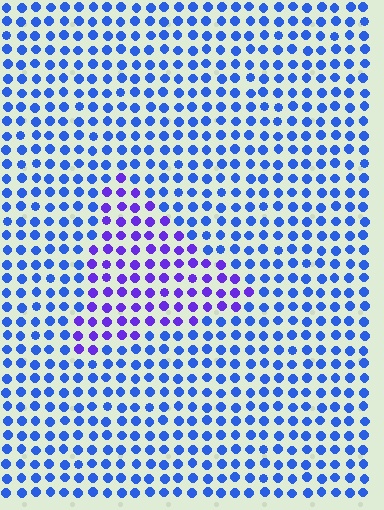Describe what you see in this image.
The image is filled with small blue elements in a uniform arrangement. A triangle-shaped region is visible where the elements are tinted to a slightly different hue, forming a subtle color boundary.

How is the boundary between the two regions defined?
The boundary is defined purely by a slight shift in hue (about 38 degrees). Spacing, size, and orientation are identical on both sides.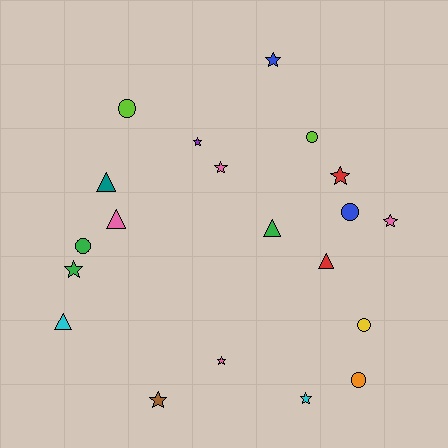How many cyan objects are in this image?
There are 2 cyan objects.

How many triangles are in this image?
There are 5 triangles.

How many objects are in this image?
There are 20 objects.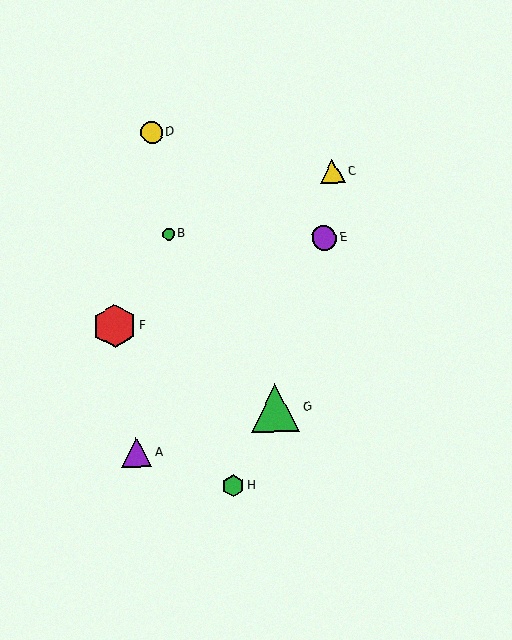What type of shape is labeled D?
Shape D is a yellow circle.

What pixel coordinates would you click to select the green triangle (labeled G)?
Click at (275, 408) to select the green triangle G.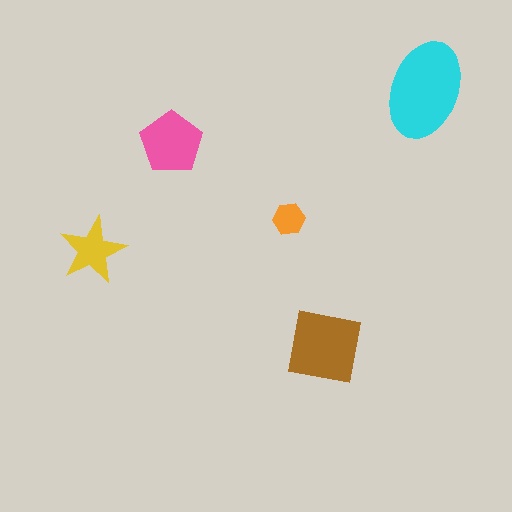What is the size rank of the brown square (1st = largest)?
2nd.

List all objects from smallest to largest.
The orange hexagon, the yellow star, the pink pentagon, the brown square, the cyan ellipse.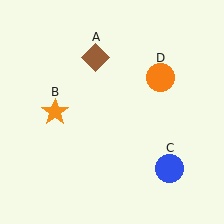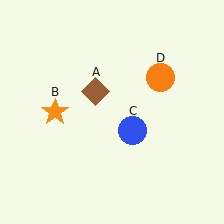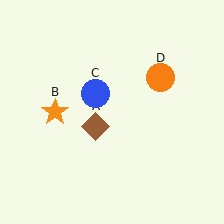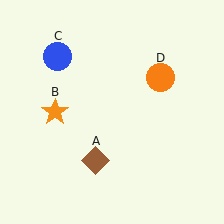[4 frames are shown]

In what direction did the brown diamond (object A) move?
The brown diamond (object A) moved down.